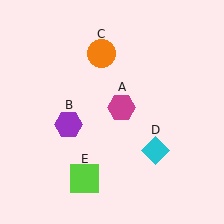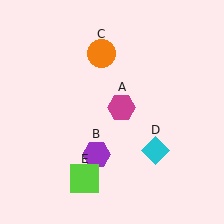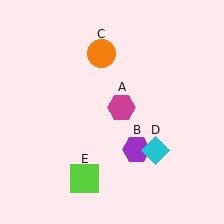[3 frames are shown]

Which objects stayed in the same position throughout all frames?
Magenta hexagon (object A) and orange circle (object C) and cyan diamond (object D) and lime square (object E) remained stationary.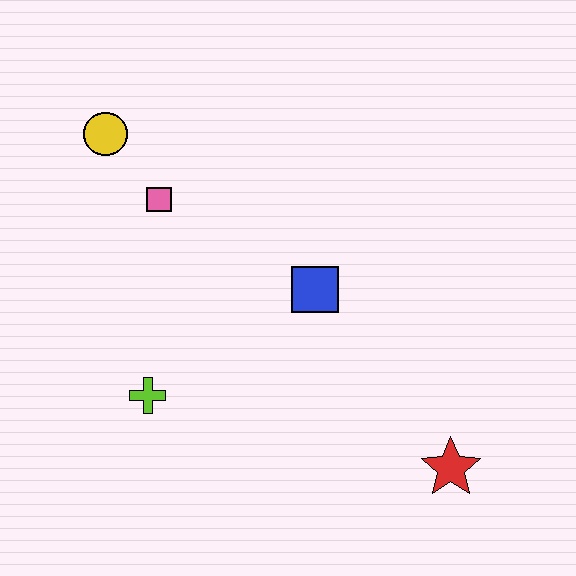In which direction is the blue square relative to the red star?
The blue square is above the red star.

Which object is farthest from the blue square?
The yellow circle is farthest from the blue square.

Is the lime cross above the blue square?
No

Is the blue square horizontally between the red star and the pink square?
Yes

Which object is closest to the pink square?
The yellow circle is closest to the pink square.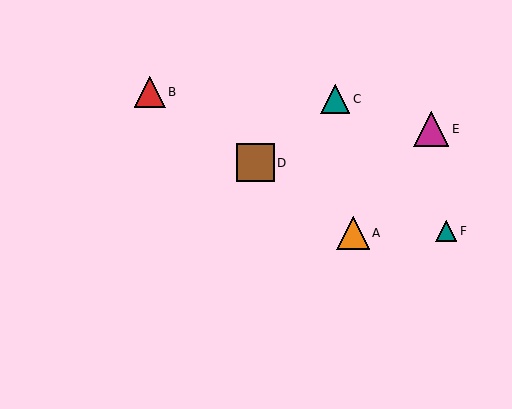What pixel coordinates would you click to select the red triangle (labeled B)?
Click at (150, 92) to select the red triangle B.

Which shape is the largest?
The brown square (labeled D) is the largest.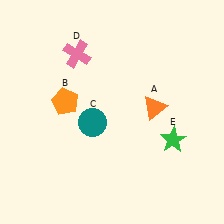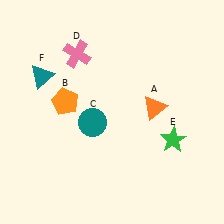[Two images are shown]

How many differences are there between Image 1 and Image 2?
There is 1 difference between the two images.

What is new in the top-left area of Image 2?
A teal triangle (F) was added in the top-left area of Image 2.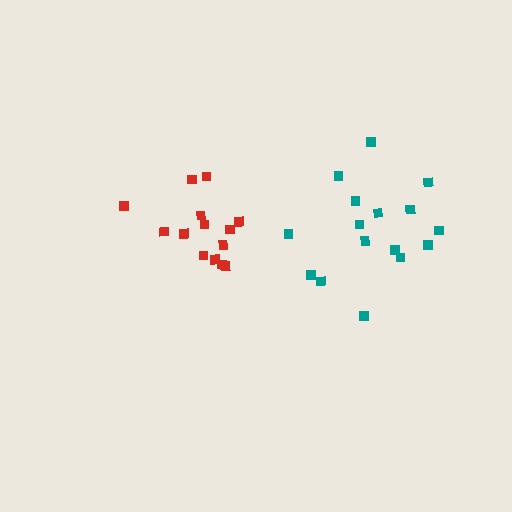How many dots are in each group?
Group 1: 16 dots, Group 2: 14 dots (30 total).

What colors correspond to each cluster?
The clusters are colored: teal, red.